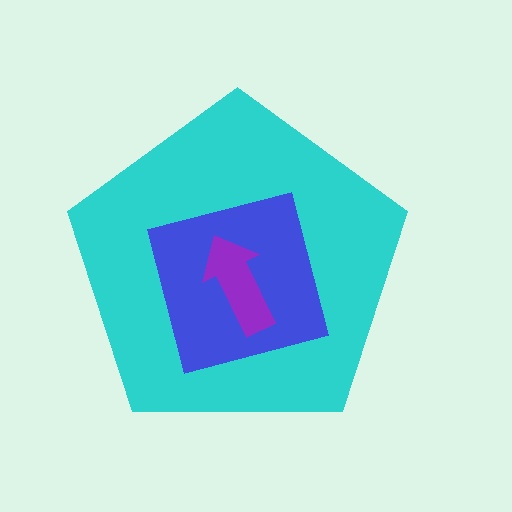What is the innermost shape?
The purple arrow.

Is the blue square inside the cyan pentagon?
Yes.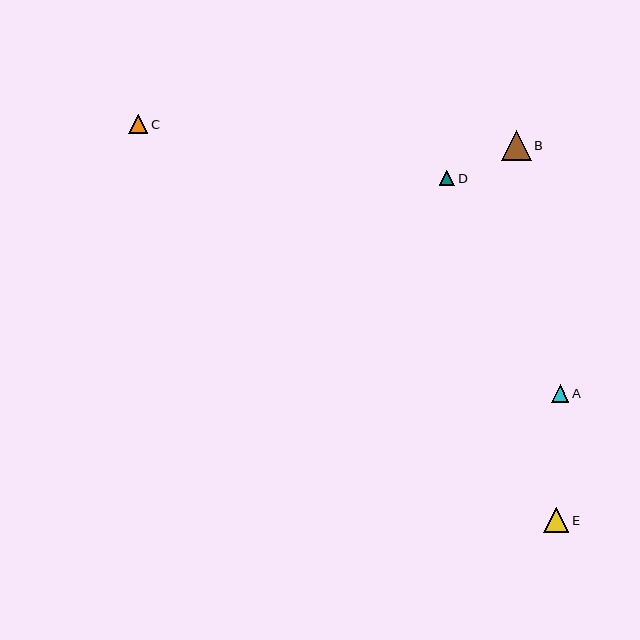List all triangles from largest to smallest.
From largest to smallest: B, E, C, A, D.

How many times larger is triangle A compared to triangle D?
Triangle A is approximately 1.1 times the size of triangle D.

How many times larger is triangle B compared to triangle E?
Triangle B is approximately 1.2 times the size of triangle E.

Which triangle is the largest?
Triangle B is the largest with a size of approximately 30 pixels.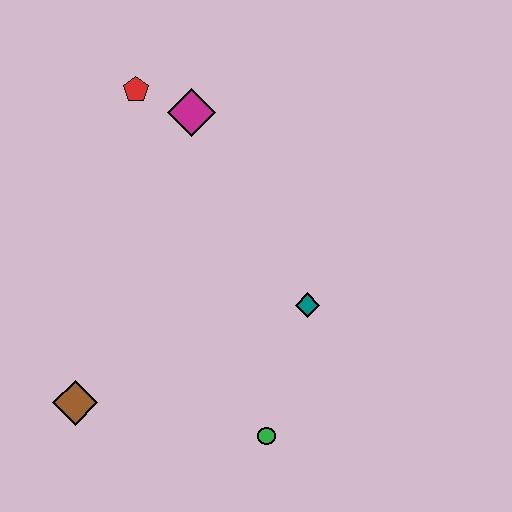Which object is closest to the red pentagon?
The magenta diamond is closest to the red pentagon.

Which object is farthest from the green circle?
The red pentagon is farthest from the green circle.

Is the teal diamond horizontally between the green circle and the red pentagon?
No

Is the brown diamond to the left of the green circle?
Yes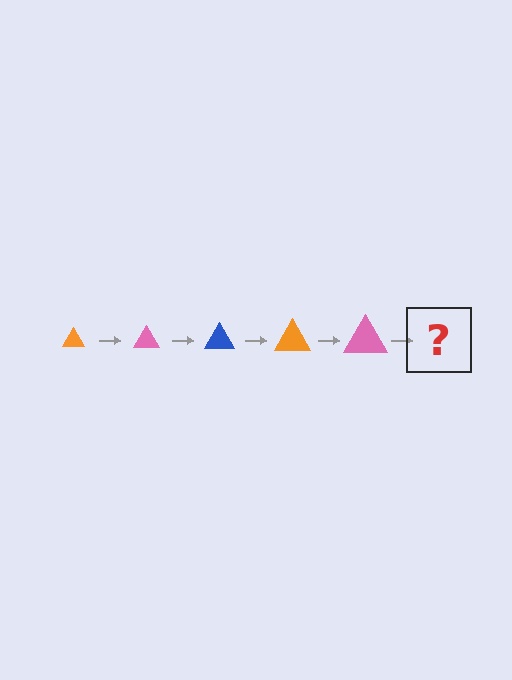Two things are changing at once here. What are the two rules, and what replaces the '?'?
The two rules are that the triangle grows larger each step and the color cycles through orange, pink, and blue. The '?' should be a blue triangle, larger than the previous one.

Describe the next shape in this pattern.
It should be a blue triangle, larger than the previous one.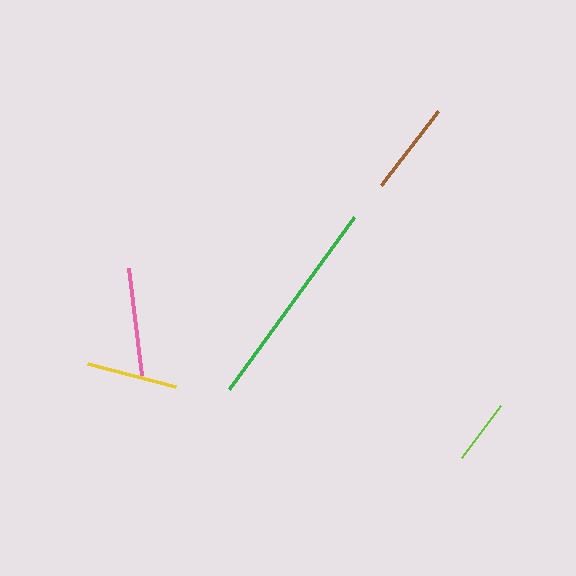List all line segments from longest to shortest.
From longest to shortest: green, pink, brown, yellow, lime.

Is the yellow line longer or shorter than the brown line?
The brown line is longer than the yellow line.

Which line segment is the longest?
The green line is the longest at approximately 213 pixels.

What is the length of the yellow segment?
The yellow segment is approximately 91 pixels long.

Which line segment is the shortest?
The lime line is the shortest at approximately 66 pixels.